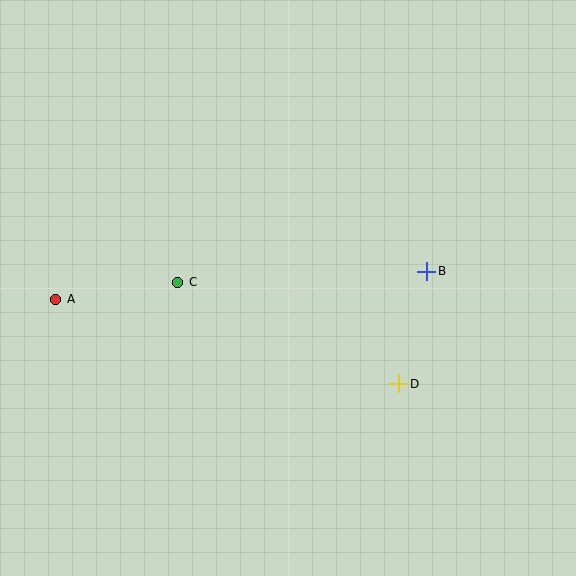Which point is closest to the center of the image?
Point C at (178, 282) is closest to the center.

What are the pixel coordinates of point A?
Point A is at (56, 299).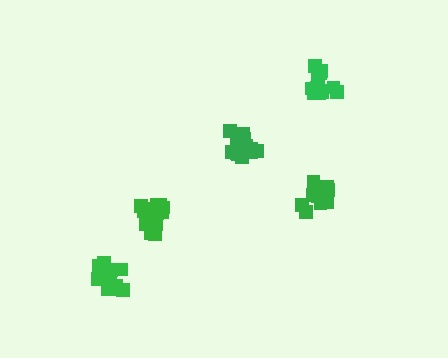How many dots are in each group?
Group 1: 13 dots, Group 2: 18 dots, Group 3: 14 dots, Group 4: 18 dots, Group 5: 14 dots (77 total).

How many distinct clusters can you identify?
There are 5 distinct clusters.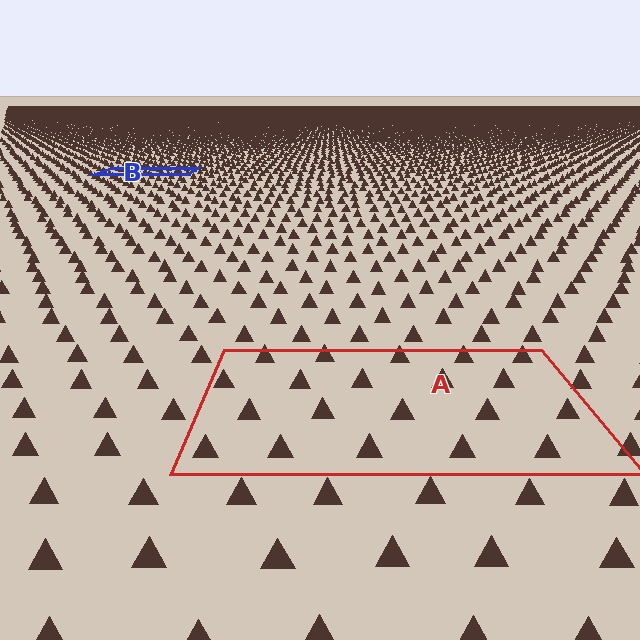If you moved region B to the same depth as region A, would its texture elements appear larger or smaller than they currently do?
They would appear larger. At a closer depth, the same texture elements are projected at a bigger on-screen size.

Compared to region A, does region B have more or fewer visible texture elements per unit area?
Region B has more texture elements per unit area — they are packed more densely because it is farther away.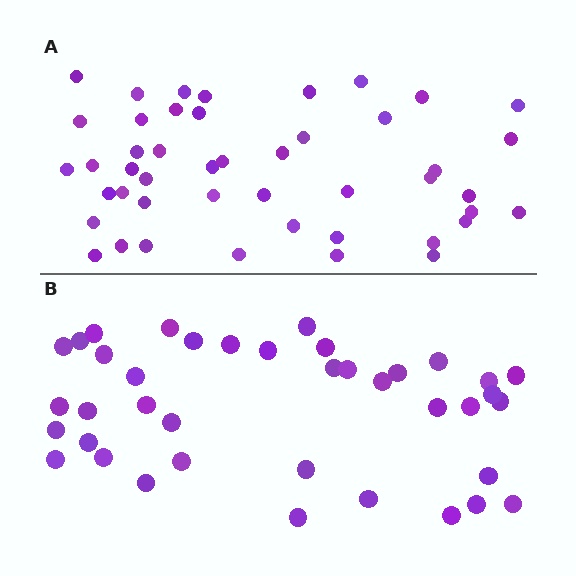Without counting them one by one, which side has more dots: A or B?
Region A (the top region) has more dots.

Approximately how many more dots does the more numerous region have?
Region A has roughly 8 or so more dots than region B.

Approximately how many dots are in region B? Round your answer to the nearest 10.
About 40 dots. (The exact count is 39, which rounds to 40.)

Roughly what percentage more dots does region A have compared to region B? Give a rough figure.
About 20% more.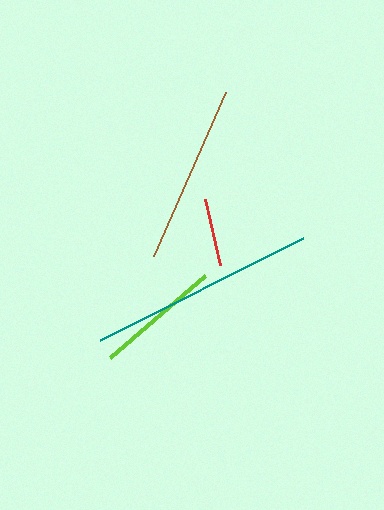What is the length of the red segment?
The red segment is approximately 67 pixels long.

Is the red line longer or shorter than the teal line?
The teal line is longer than the red line.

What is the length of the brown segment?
The brown segment is approximately 179 pixels long.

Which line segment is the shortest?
The red line is the shortest at approximately 67 pixels.